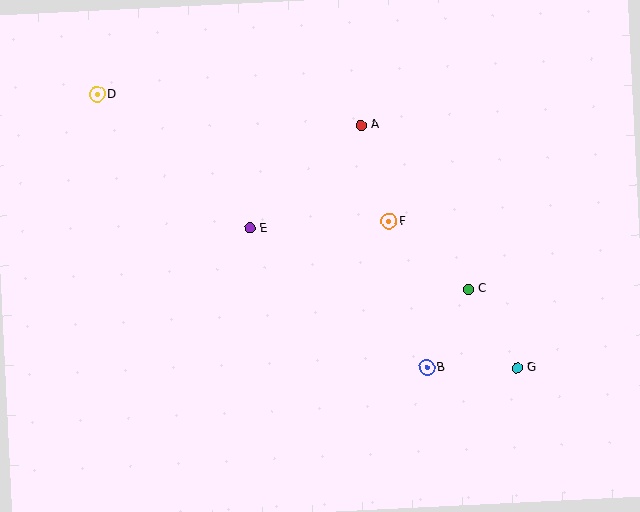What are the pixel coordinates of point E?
Point E is at (250, 228).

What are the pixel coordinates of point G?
Point G is at (517, 368).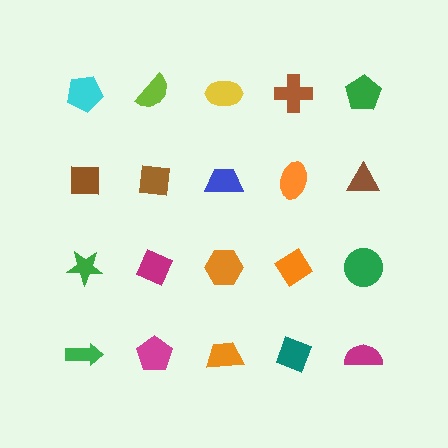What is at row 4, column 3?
An orange trapezoid.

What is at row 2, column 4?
An orange ellipse.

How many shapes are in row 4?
5 shapes.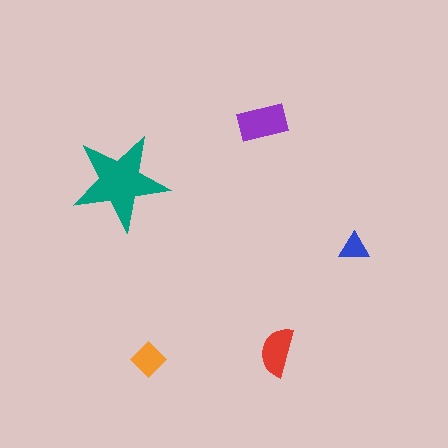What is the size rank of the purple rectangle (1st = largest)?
2nd.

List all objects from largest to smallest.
The teal star, the purple rectangle, the red semicircle, the orange diamond, the blue triangle.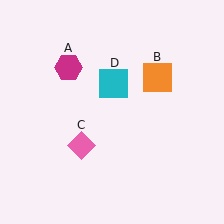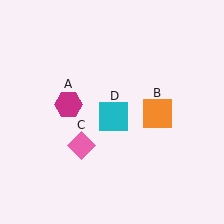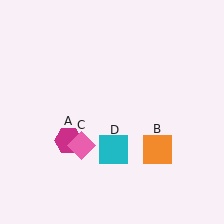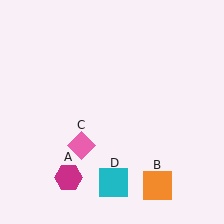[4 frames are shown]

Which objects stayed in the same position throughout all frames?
Pink diamond (object C) remained stationary.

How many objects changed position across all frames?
3 objects changed position: magenta hexagon (object A), orange square (object B), cyan square (object D).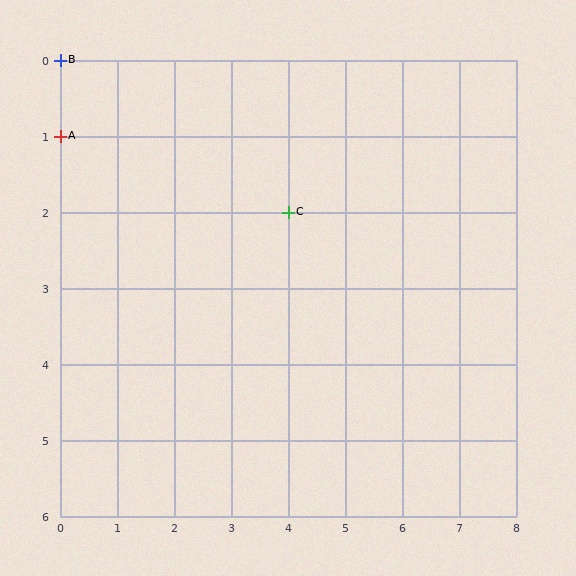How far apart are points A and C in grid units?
Points A and C are 4 columns and 1 row apart (about 4.1 grid units diagonally).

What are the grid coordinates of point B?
Point B is at grid coordinates (0, 0).